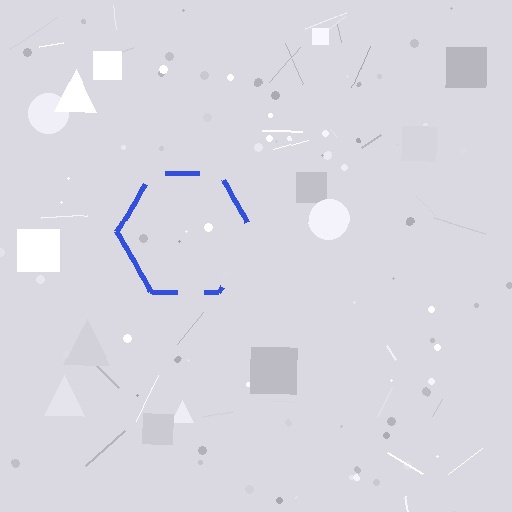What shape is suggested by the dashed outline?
The dashed outline suggests a hexagon.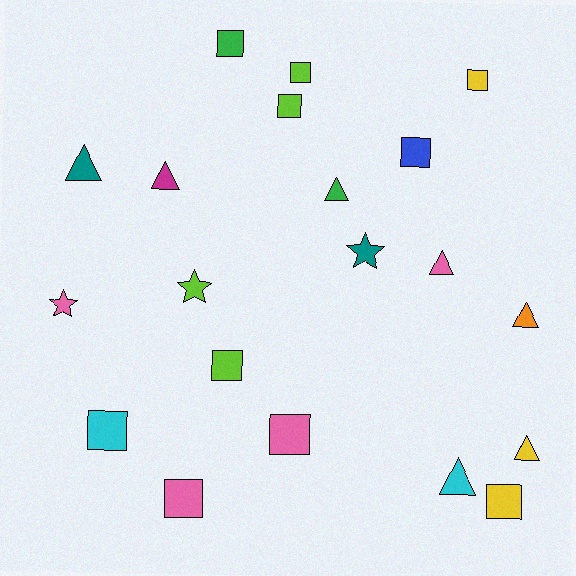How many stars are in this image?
There are 3 stars.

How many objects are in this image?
There are 20 objects.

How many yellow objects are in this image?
There are 3 yellow objects.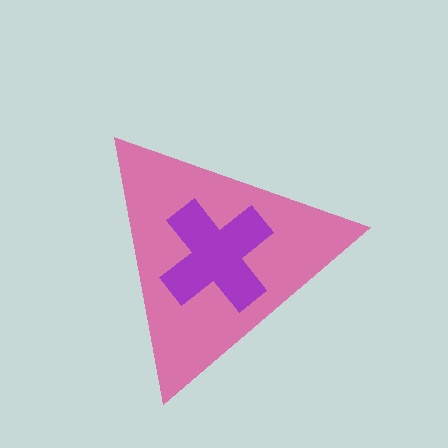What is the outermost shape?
The pink triangle.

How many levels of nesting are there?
2.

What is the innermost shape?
The purple cross.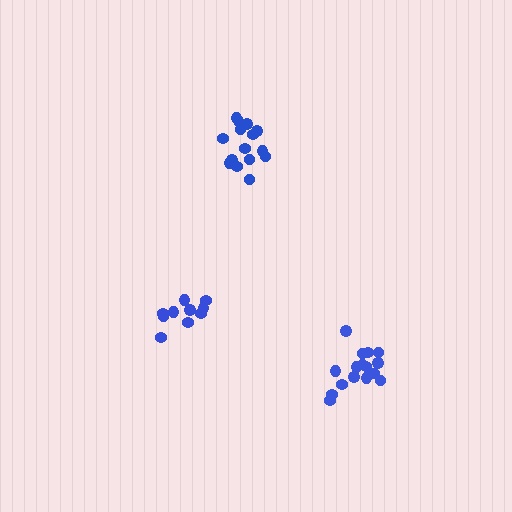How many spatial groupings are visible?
There are 3 spatial groupings.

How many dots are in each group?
Group 1: 15 dots, Group 2: 16 dots, Group 3: 10 dots (41 total).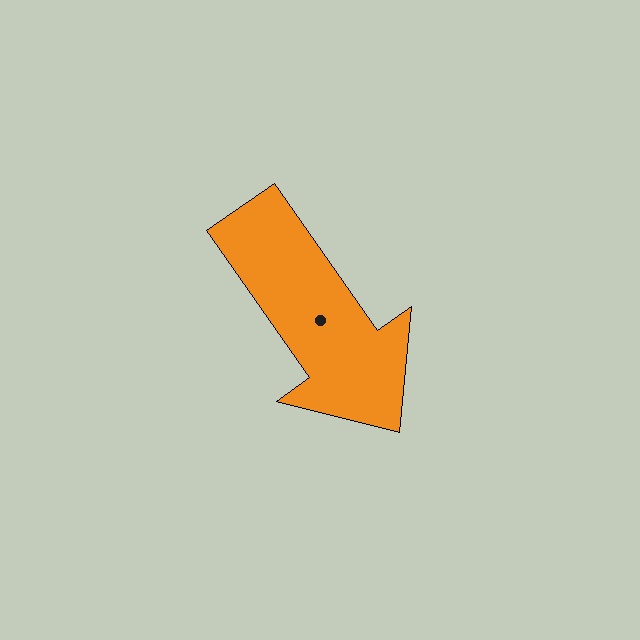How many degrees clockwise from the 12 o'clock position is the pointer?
Approximately 145 degrees.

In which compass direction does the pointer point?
Southeast.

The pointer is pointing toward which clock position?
Roughly 5 o'clock.